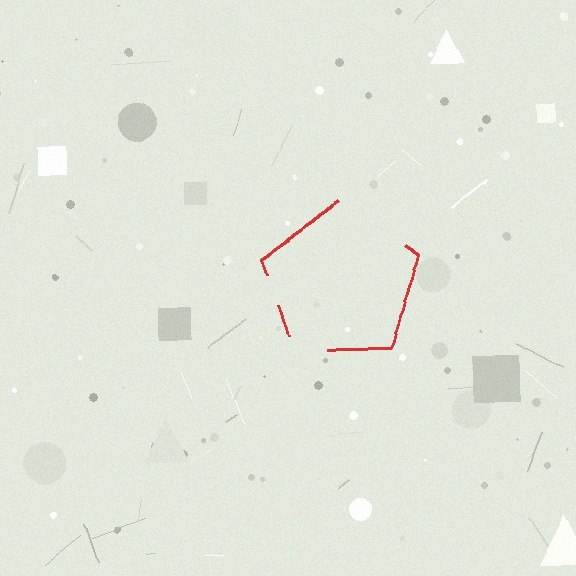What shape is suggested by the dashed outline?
The dashed outline suggests a pentagon.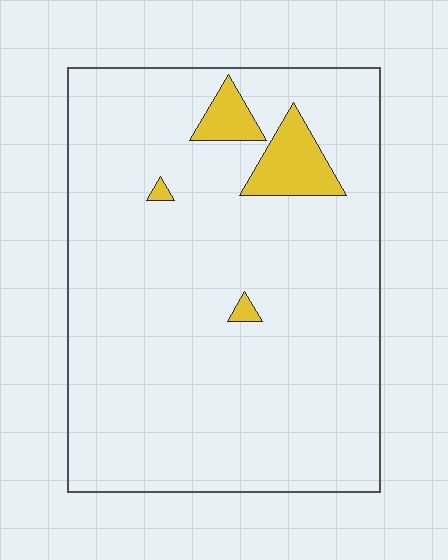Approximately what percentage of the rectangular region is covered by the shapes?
Approximately 5%.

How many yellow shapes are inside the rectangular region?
4.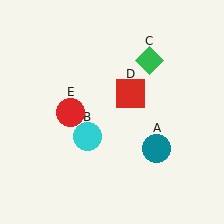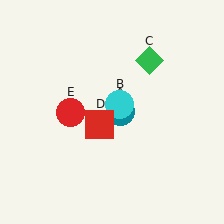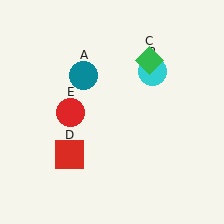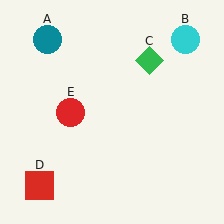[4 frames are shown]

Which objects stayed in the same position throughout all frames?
Green diamond (object C) and red circle (object E) remained stationary.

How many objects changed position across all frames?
3 objects changed position: teal circle (object A), cyan circle (object B), red square (object D).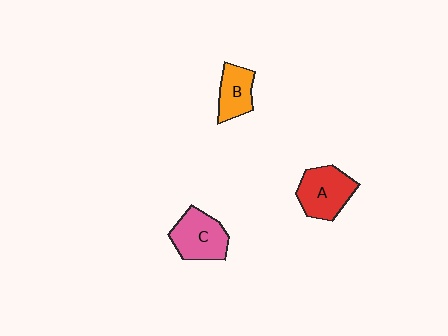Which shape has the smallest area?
Shape B (orange).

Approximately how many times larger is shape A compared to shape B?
Approximately 1.4 times.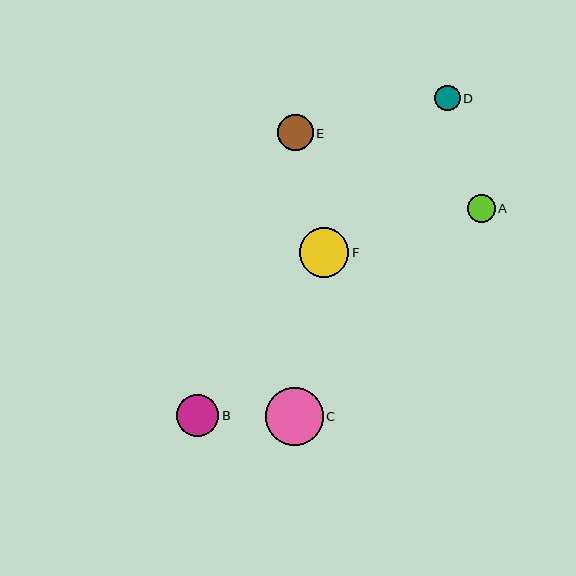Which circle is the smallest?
Circle D is the smallest with a size of approximately 25 pixels.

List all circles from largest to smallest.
From largest to smallest: C, F, B, E, A, D.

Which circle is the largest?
Circle C is the largest with a size of approximately 58 pixels.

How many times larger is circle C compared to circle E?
Circle C is approximately 1.6 times the size of circle E.